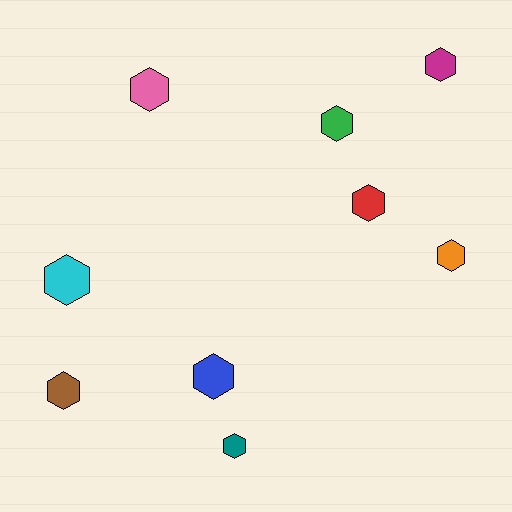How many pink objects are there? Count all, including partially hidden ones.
There is 1 pink object.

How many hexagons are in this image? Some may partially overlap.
There are 9 hexagons.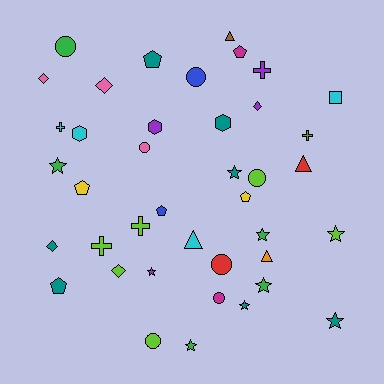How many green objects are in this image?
There are 6 green objects.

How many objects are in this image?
There are 40 objects.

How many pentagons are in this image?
There are 6 pentagons.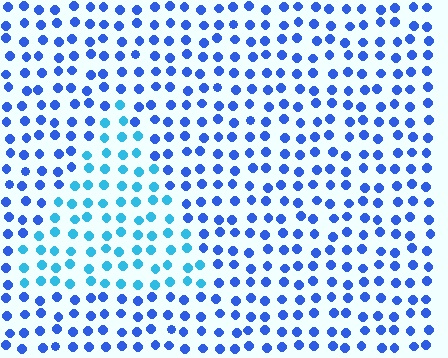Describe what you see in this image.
The image is filled with small blue elements in a uniform arrangement. A triangle-shaped region is visible where the elements are tinted to a slightly different hue, forming a subtle color boundary.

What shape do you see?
I see a triangle.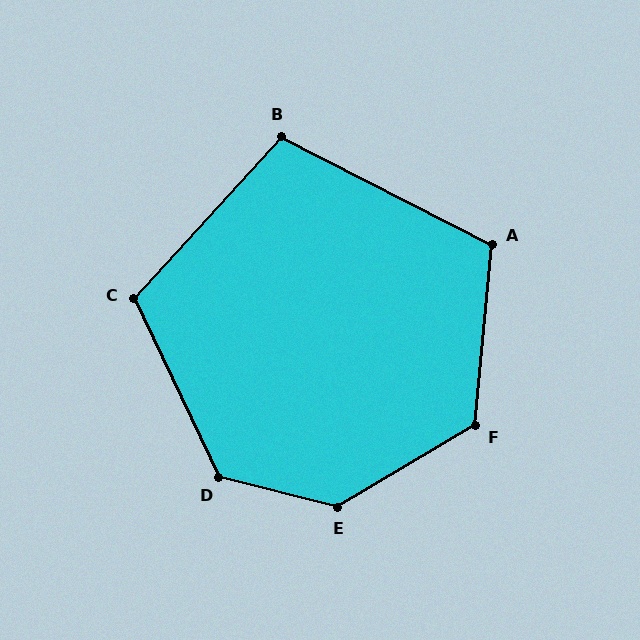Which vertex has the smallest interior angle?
B, at approximately 105 degrees.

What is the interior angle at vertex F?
Approximately 126 degrees (obtuse).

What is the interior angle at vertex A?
Approximately 112 degrees (obtuse).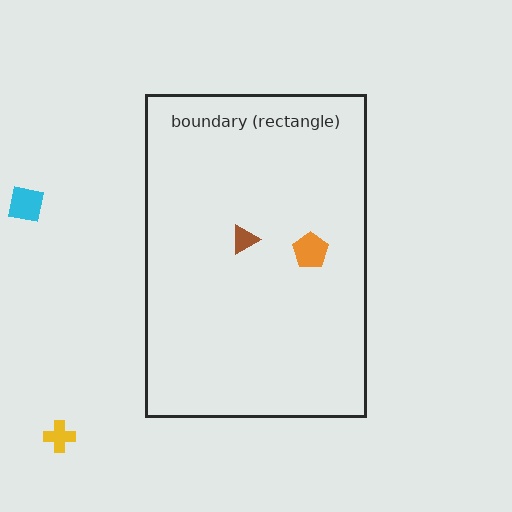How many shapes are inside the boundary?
2 inside, 2 outside.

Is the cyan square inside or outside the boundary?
Outside.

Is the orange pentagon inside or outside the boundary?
Inside.